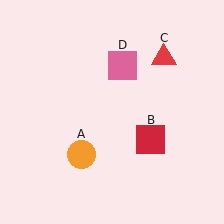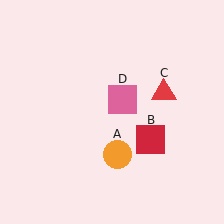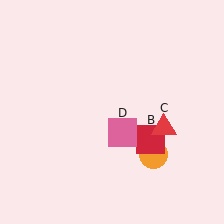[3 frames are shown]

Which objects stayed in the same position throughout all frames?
Red square (object B) remained stationary.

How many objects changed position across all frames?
3 objects changed position: orange circle (object A), red triangle (object C), pink square (object D).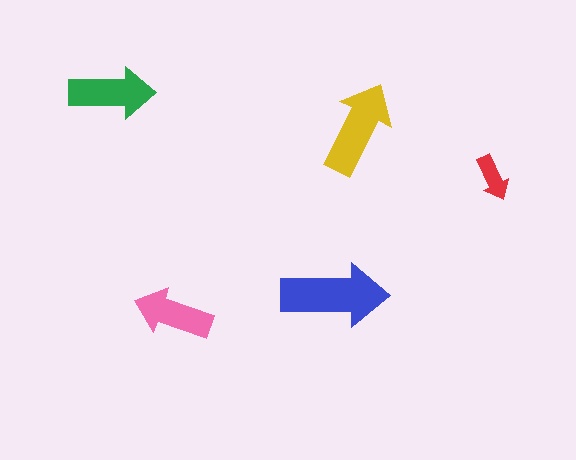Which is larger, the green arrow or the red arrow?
The green one.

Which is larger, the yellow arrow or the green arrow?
The yellow one.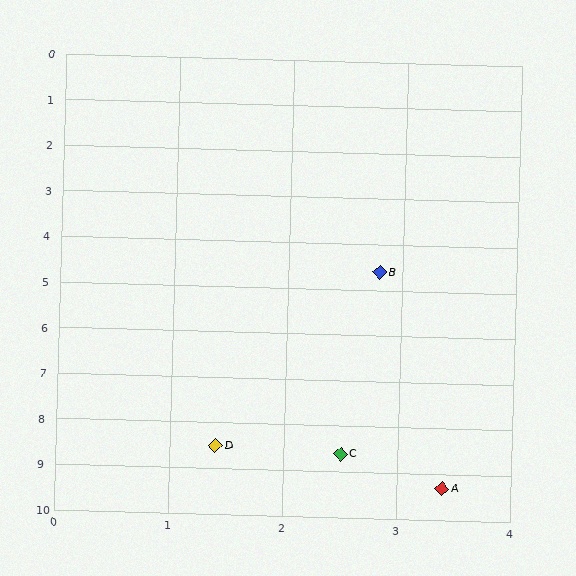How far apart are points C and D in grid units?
Points C and D are about 1.1 grid units apart.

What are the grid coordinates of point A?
Point A is at approximately (3.4, 9.3).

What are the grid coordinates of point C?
Point C is at approximately (2.5, 8.6).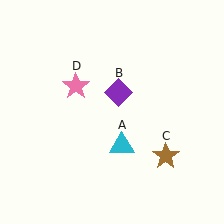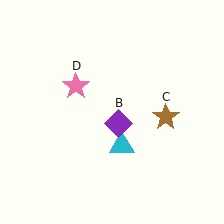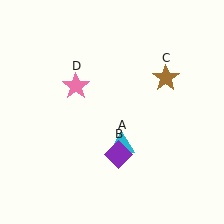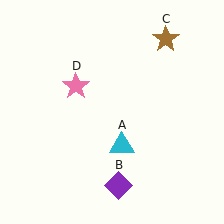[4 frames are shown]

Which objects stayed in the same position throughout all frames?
Cyan triangle (object A) and pink star (object D) remained stationary.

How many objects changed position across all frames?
2 objects changed position: purple diamond (object B), brown star (object C).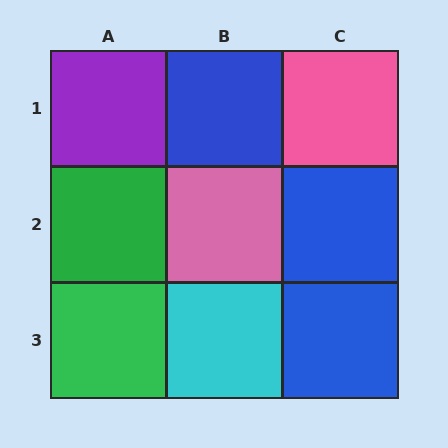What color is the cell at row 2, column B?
Pink.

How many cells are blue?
3 cells are blue.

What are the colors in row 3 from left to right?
Green, cyan, blue.